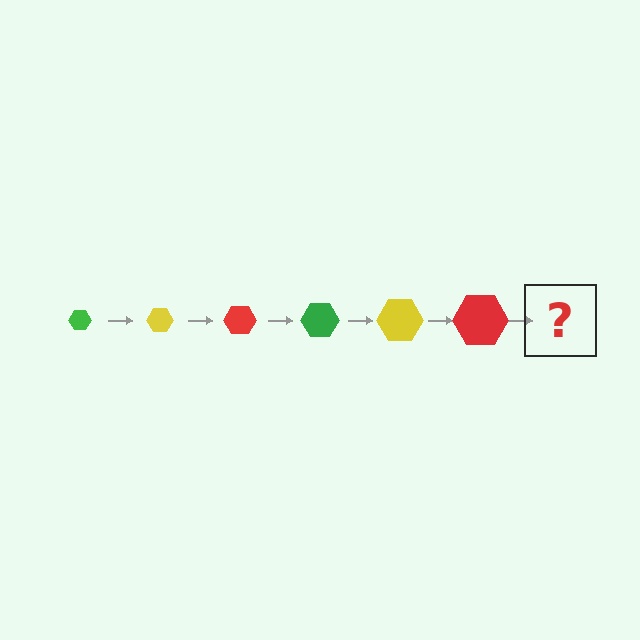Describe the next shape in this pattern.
It should be a green hexagon, larger than the previous one.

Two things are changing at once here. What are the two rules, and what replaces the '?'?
The two rules are that the hexagon grows larger each step and the color cycles through green, yellow, and red. The '?' should be a green hexagon, larger than the previous one.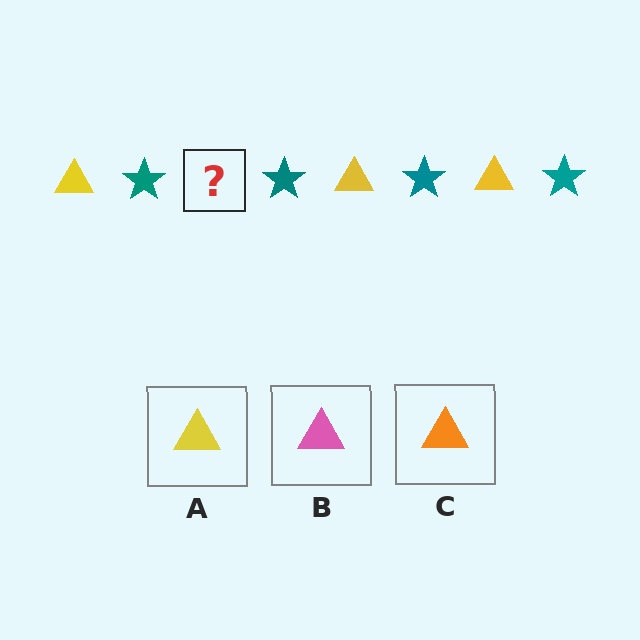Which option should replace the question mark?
Option A.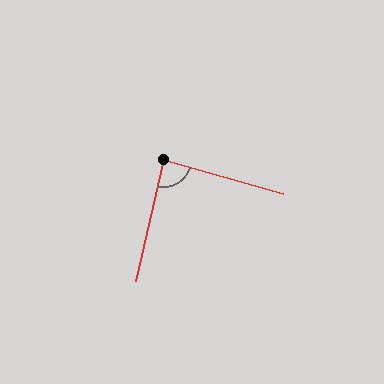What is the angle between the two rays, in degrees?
Approximately 88 degrees.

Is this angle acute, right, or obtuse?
It is approximately a right angle.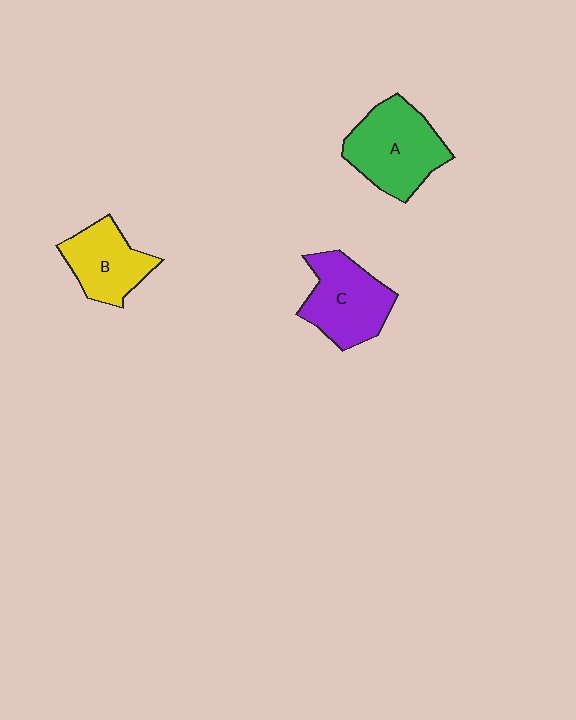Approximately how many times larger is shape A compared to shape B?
Approximately 1.4 times.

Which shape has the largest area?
Shape A (green).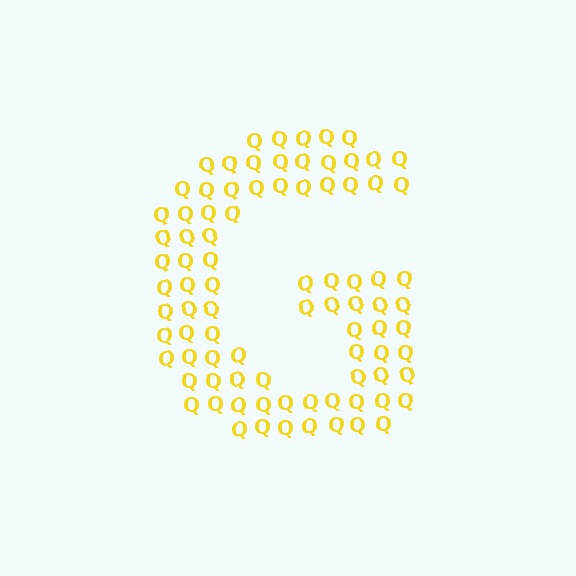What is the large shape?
The large shape is the letter G.